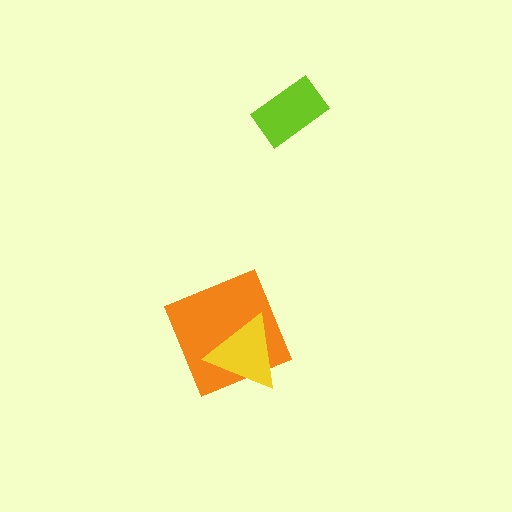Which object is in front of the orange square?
The yellow triangle is in front of the orange square.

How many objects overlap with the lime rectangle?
0 objects overlap with the lime rectangle.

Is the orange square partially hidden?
Yes, it is partially covered by another shape.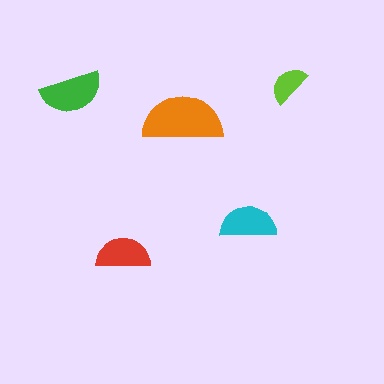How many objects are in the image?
There are 5 objects in the image.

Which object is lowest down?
The red semicircle is bottommost.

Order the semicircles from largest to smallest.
the orange one, the green one, the cyan one, the red one, the lime one.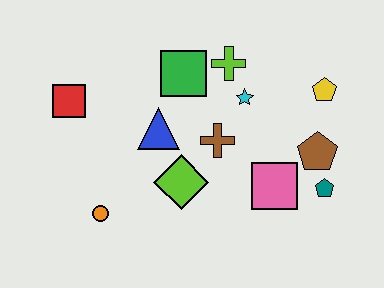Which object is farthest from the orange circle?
The yellow pentagon is farthest from the orange circle.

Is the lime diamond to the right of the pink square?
No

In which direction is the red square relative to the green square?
The red square is to the left of the green square.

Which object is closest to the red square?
The blue triangle is closest to the red square.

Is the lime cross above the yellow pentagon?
Yes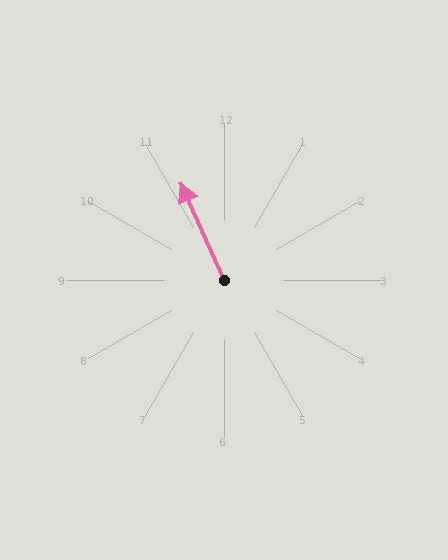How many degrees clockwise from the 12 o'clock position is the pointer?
Approximately 336 degrees.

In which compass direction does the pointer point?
Northwest.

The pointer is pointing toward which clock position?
Roughly 11 o'clock.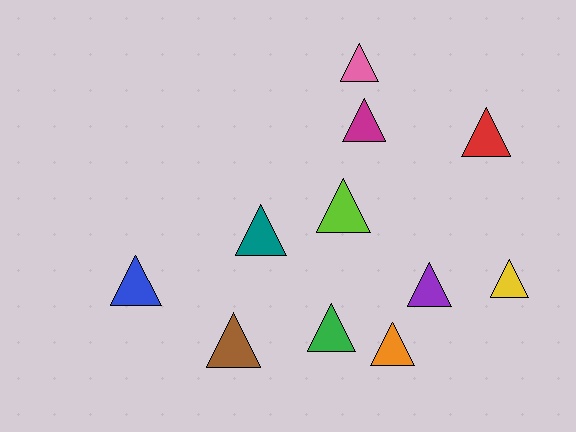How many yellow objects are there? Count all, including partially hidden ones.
There is 1 yellow object.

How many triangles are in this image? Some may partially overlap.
There are 11 triangles.